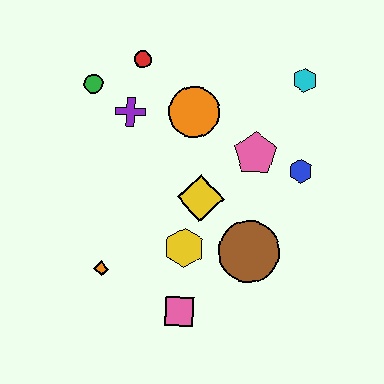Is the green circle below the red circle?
Yes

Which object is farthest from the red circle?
The pink square is farthest from the red circle.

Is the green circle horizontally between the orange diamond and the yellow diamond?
No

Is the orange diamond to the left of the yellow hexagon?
Yes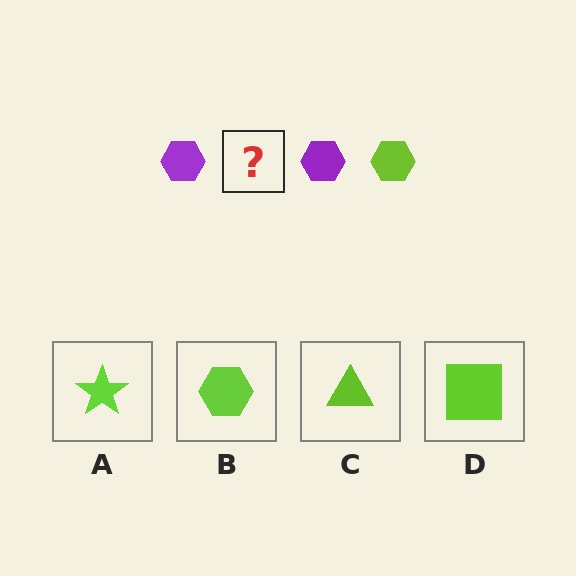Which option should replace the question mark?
Option B.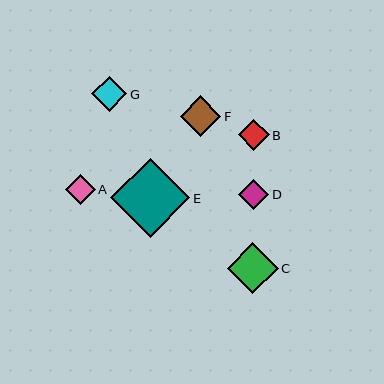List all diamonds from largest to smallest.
From largest to smallest: E, C, F, G, B, D, A.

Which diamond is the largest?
Diamond E is the largest with a size of approximately 79 pixels.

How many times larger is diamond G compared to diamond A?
Diamond G is approximately 1.2 times the size of diamond A.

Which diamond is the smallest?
Diamond A is the smallest with a size of approximately 30 pixels.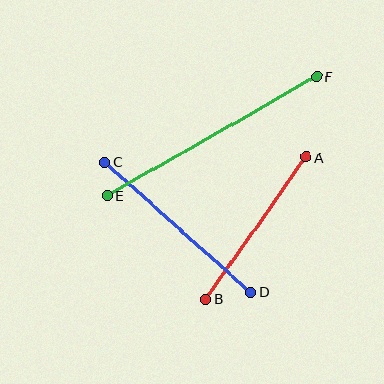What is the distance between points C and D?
The distance is approximately 195 pixels.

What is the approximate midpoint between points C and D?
The midpoint is at approximately (178, 227) pixels.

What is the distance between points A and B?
The distance is approximately 174 pixels.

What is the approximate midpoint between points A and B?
The midpoint is at approximately (256, 228) pixels.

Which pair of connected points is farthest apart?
Points E and F are farthest apart.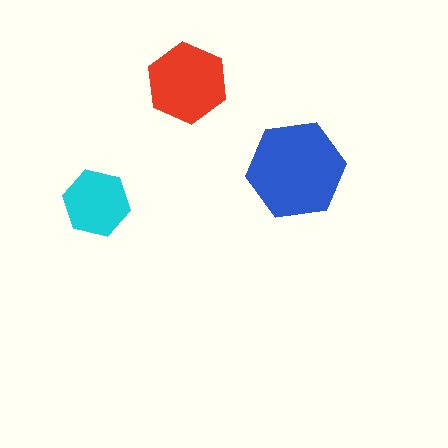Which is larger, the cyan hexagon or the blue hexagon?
The blue one.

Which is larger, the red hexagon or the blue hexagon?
The blue one.